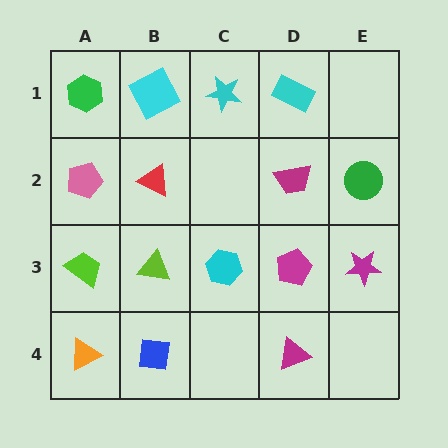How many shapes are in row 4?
3 shapes.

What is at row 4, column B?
A blue square.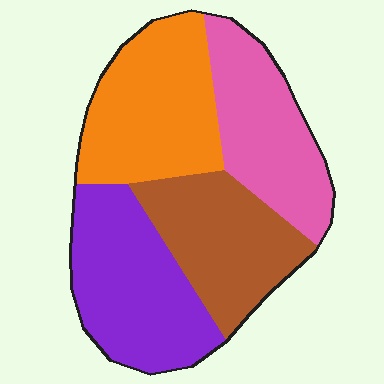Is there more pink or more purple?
Purple.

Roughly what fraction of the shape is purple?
Purple covers 27% of the shape.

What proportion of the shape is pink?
Pink takes up less than a quarter of the shape.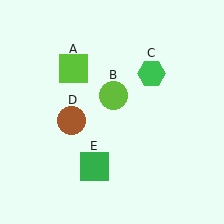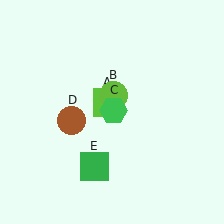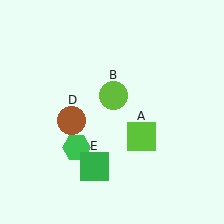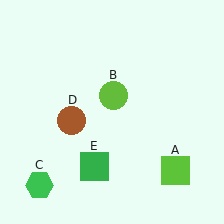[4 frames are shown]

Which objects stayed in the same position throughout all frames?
Lime circle (object B) and brown circle (object D) and green square (object E) remained stationary.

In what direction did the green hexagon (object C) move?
The green hexagon (object C) moved down and to the left.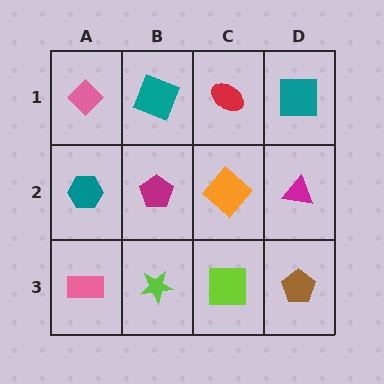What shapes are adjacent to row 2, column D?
A teal square (row 1, column D), a brown pentagon (row 3, column D), an orange diamond (row 2, column C).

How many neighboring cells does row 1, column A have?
2.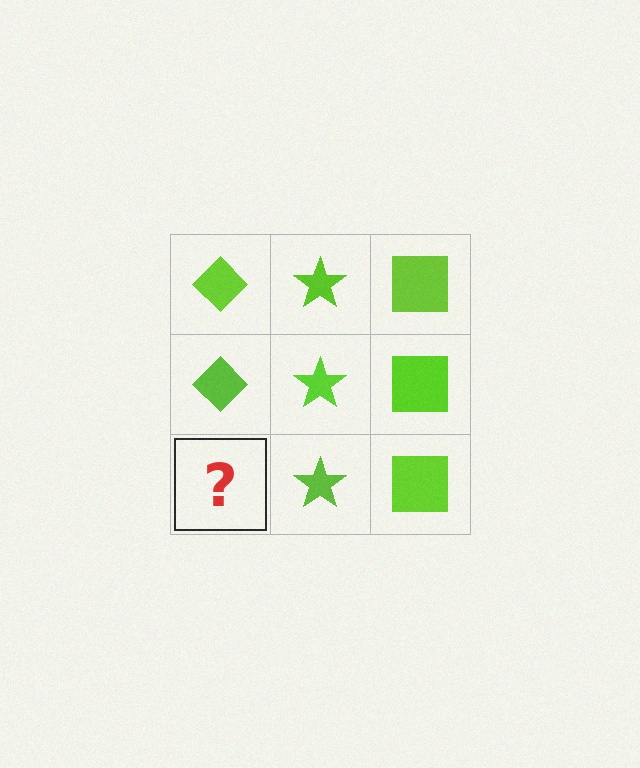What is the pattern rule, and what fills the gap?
The rule is that each column has a consistent shape. The gap should be filled with a lime diamond.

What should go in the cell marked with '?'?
The missing cell should contain a lime diamond.